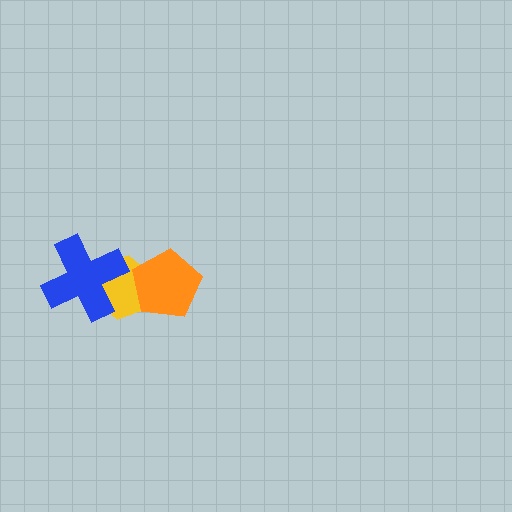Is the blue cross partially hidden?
No, no other shape covers it.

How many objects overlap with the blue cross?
1 object overlaps with the blue cross.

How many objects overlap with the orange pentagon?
1 object overlaps with the orange pentagon.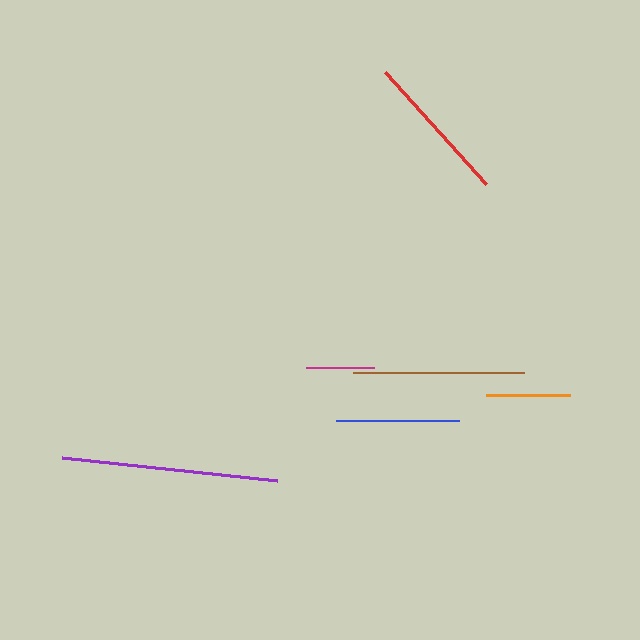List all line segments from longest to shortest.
From longest to shortest: purple, brown, red, blue, orange, magenta.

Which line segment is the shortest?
The magenta line is the shortest at approximately 67 pixels.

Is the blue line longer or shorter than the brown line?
The brown line is longer than the blue line.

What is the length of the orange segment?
The orange segment is approximately 85 pixels long.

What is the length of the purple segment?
The purple segment is approximately 216 pixels long.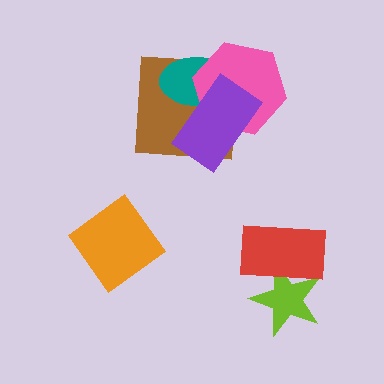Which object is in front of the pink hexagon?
The purple rectangle is in front of the pink hexagon.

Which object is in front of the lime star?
The red rectangle is in front of the lime star.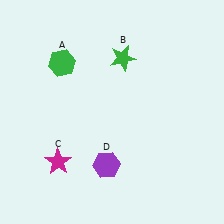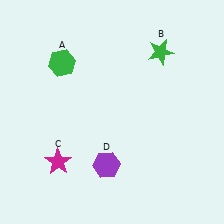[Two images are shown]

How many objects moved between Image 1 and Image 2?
1 object moved between the two images.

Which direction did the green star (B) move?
The green star (B) moved right.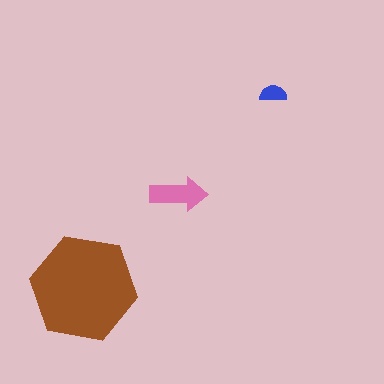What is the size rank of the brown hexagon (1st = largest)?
1st.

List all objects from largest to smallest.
The brown hexagon, the pink arrow, the blue semicircle.